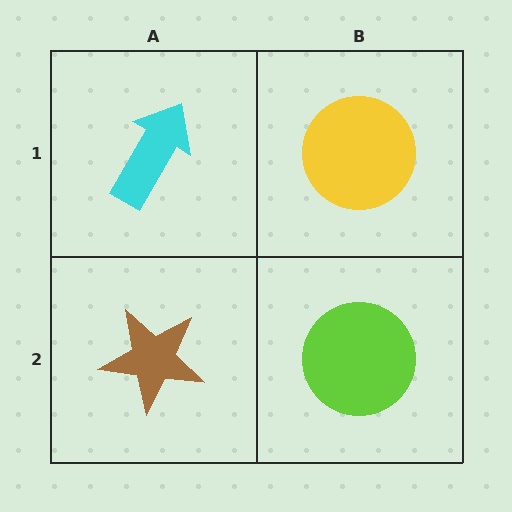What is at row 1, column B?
A yellow circle.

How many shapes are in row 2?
2 shapes.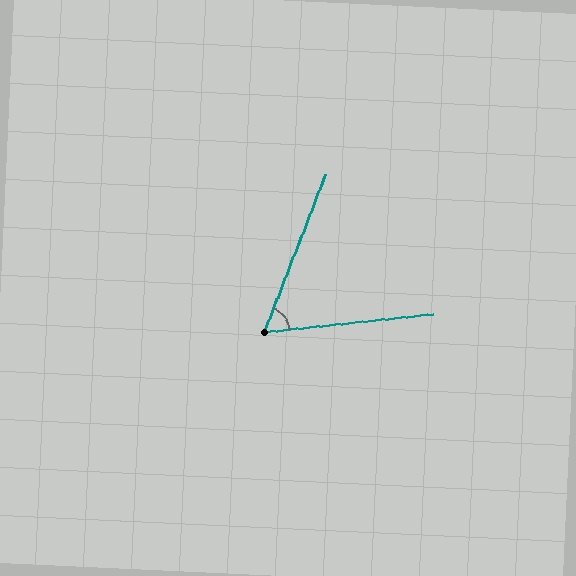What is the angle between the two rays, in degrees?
Approximately 63 degrees.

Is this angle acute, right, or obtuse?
It is acute.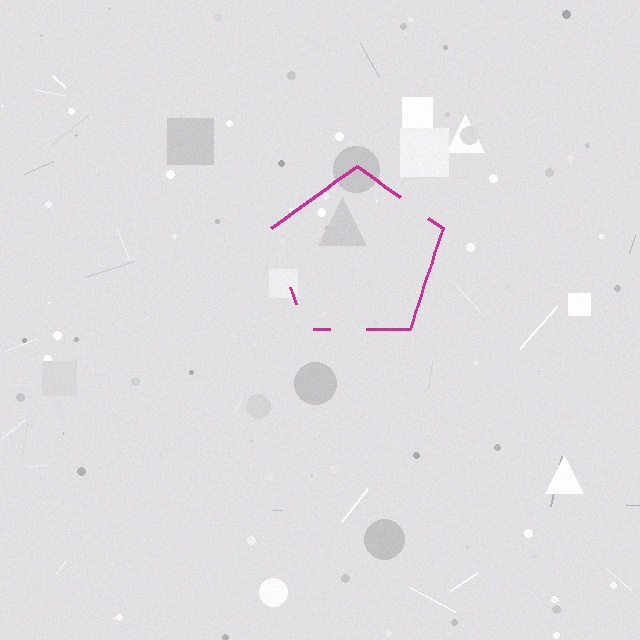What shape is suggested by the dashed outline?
The dashed outline suggests a pentagon.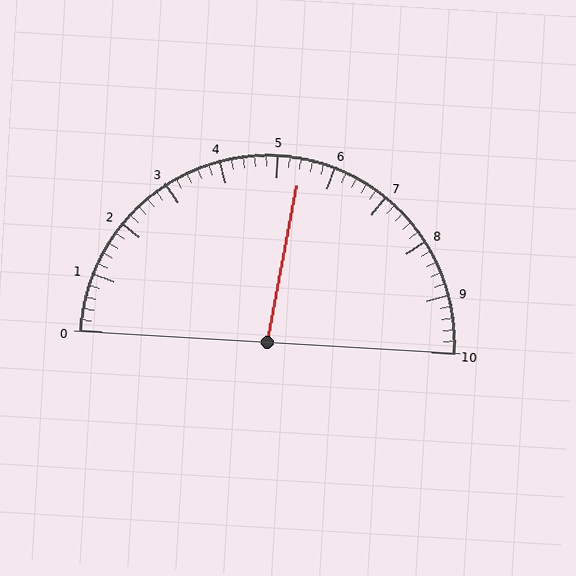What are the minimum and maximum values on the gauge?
The gauge ranges from 0 to 10.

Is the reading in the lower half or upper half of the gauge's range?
The reading is in the upper half of the range (0 to 10).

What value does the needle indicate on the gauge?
The needle indicates approximately 5.4.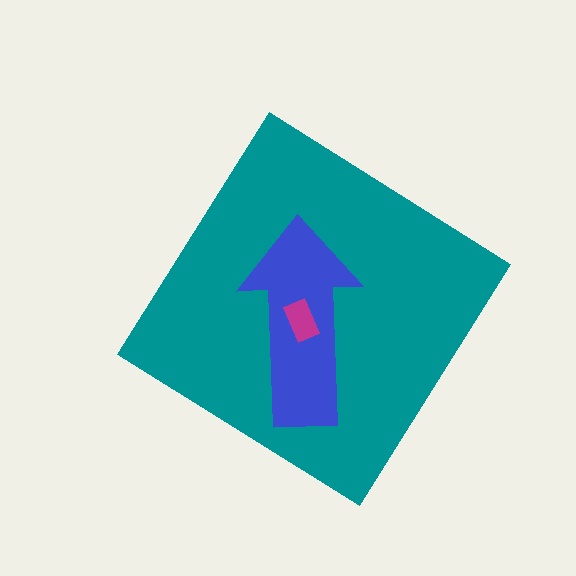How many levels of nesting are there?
3.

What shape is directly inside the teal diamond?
The blue arrow.